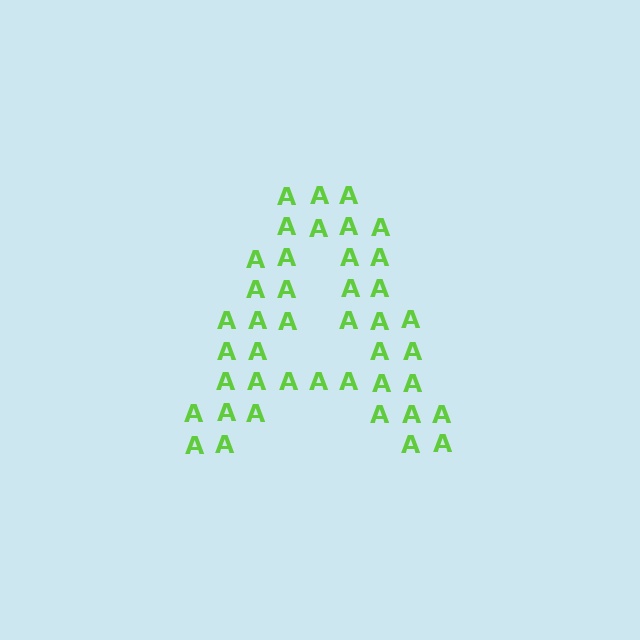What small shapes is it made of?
It is made of small letter A's.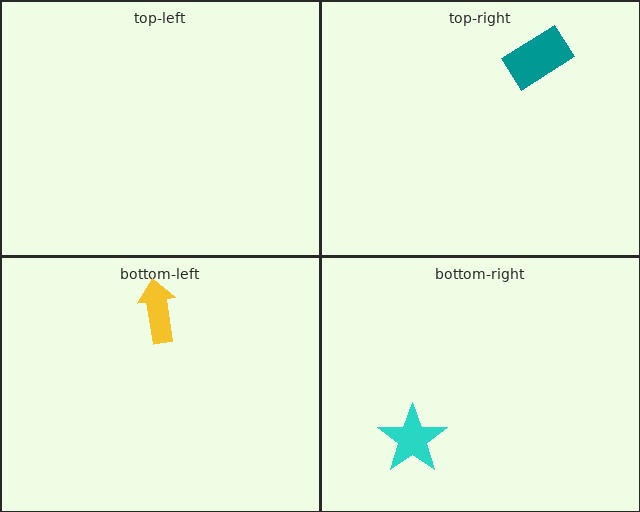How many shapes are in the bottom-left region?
1.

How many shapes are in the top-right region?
1.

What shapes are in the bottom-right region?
The cyan star.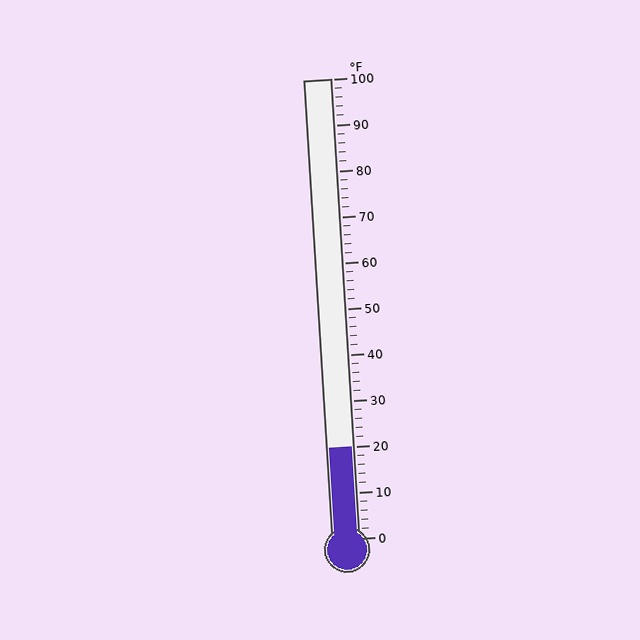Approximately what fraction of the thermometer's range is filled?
The thermometer is filled to approximately 20% of its range.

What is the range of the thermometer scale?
The thermometer scale ranges from 0°F to 100°F.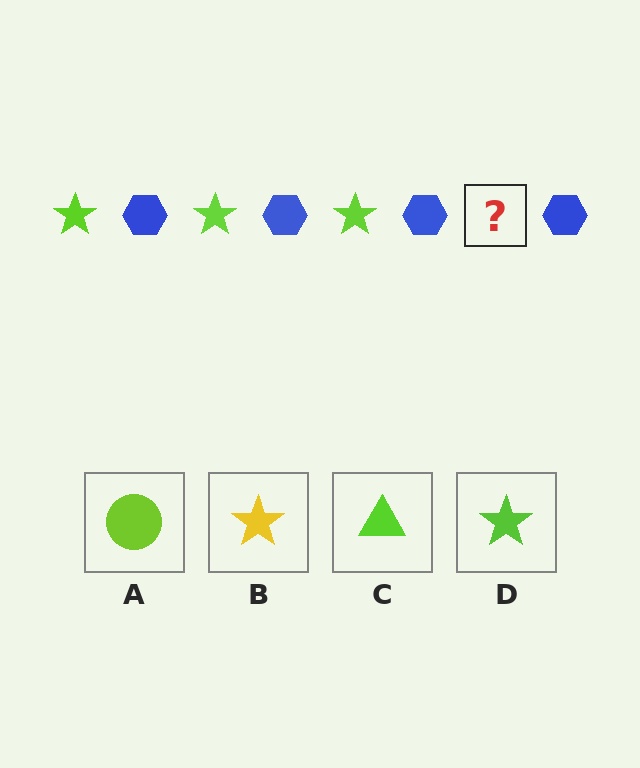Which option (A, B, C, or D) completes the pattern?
D.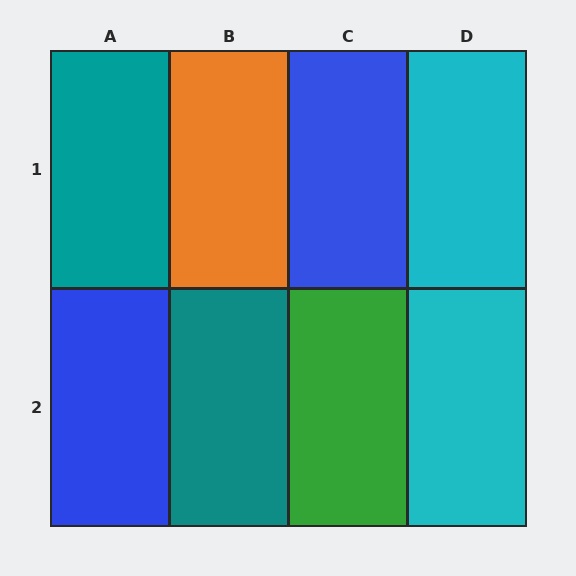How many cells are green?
1 cell is green.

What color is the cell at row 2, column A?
Blue.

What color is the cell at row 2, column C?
Green.